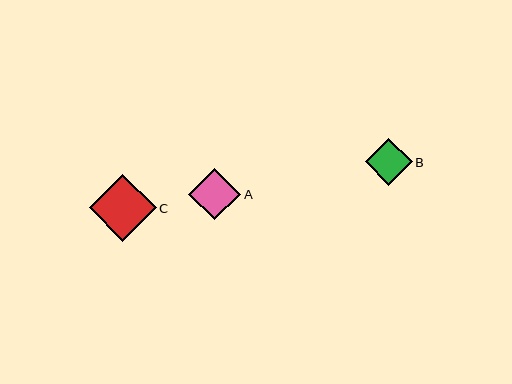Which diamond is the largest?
Diamond C is the largest with a size of approximately 67 pixels.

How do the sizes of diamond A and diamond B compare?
Diamond A and diamond B are approximately the same size.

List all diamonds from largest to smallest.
From largest to smallest: C, A, B.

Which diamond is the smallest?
Diamond B is the smallest with a size of approximately 47 pixels.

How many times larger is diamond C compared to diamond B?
Diamond C is approximately 1.4 times the size of diamond B.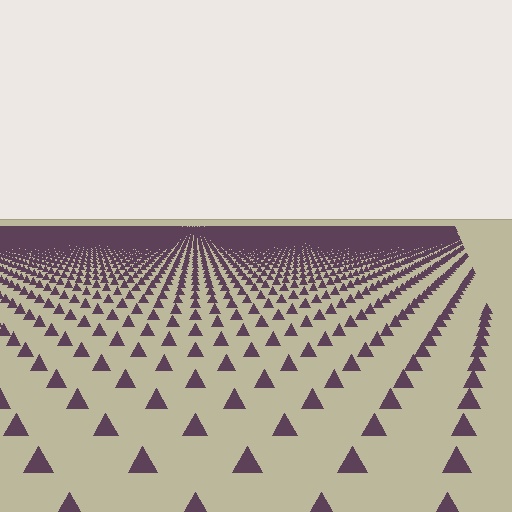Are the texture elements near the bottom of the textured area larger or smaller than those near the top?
Larger. Near the bottom, elements are closer to the viewer and appear at a bigger on-screen size.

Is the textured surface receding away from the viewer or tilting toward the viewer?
The surface is receding away from the viewer. Texture elements get smaller and denser toward the top.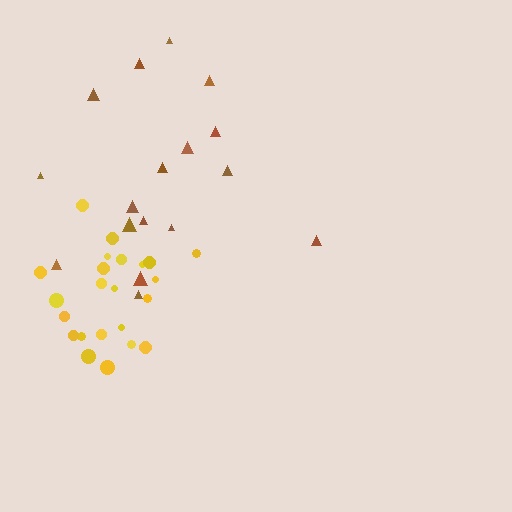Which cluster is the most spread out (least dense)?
Brown.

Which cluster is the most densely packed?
Yellow.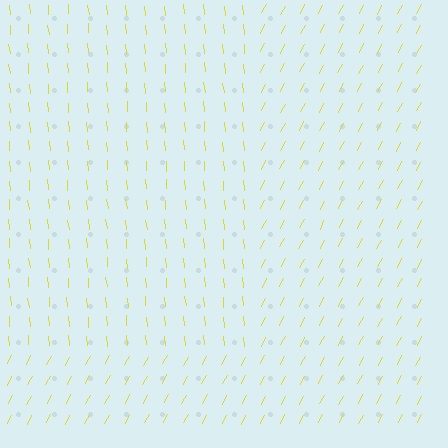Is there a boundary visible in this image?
Yes, there is a texture boundary formed by a change in line orientation.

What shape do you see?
I see a rectangle.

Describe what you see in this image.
The image is filled with small yellow line segments. A rectangle region in the image has lines oriented differently from the surrounding lines, creating a visible texture boundary.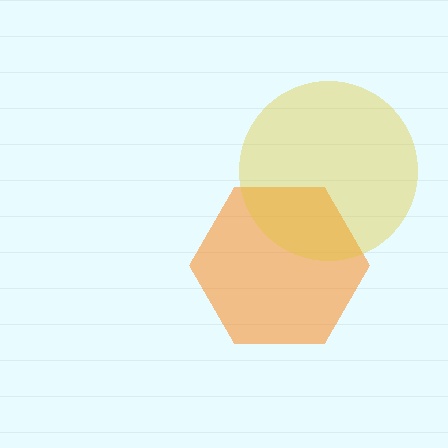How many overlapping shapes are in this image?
There are 2 overlapping shapes in the image.